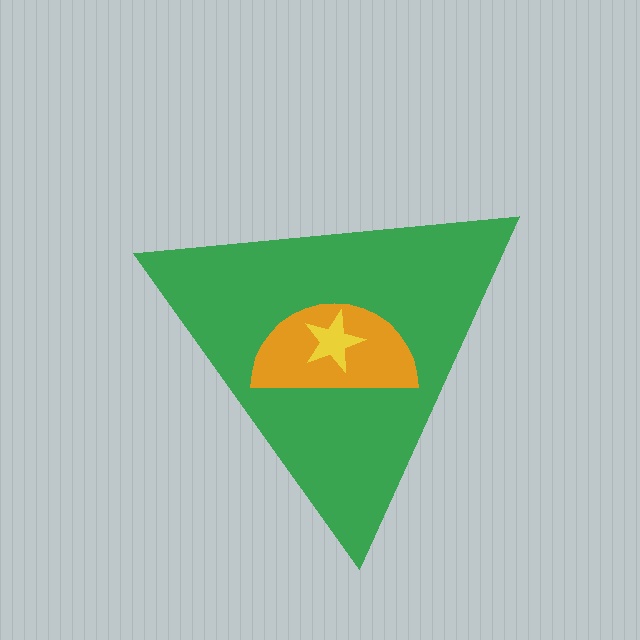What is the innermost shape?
The yellow star.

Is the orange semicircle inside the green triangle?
Yes.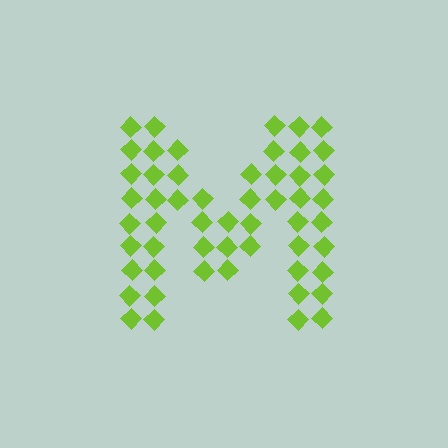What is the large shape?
The large shape is the letter M.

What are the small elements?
The small elements are diamonds.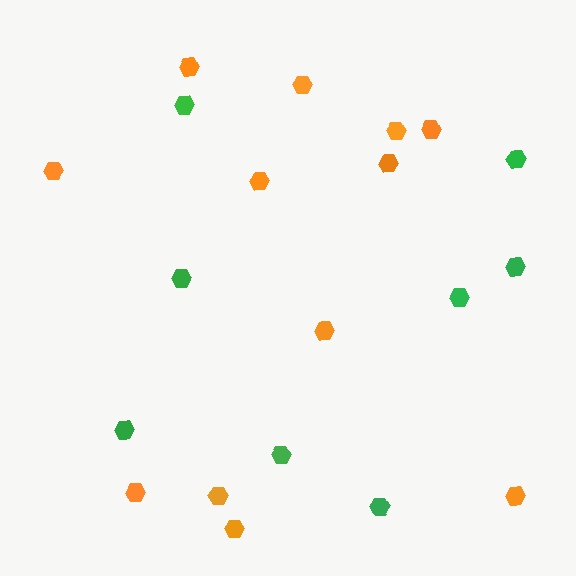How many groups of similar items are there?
There are 2 groups: one group of orange hexagons (12) and one group of green hexagons (8).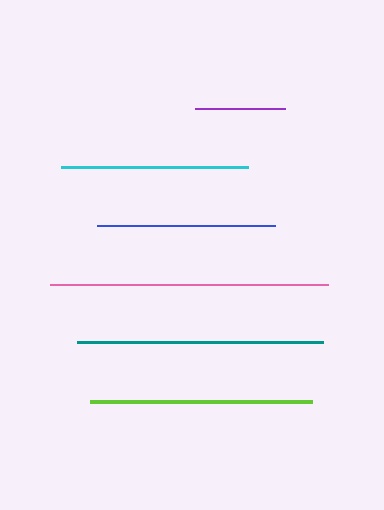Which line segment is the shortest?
The purple line is the shortest at approximately 90 pixels.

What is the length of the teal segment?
The teal segment is approximately 246 pixels long.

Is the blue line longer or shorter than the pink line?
The pink line is longer than the blue line.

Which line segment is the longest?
The pink line is the longest at approximately 278 pixels.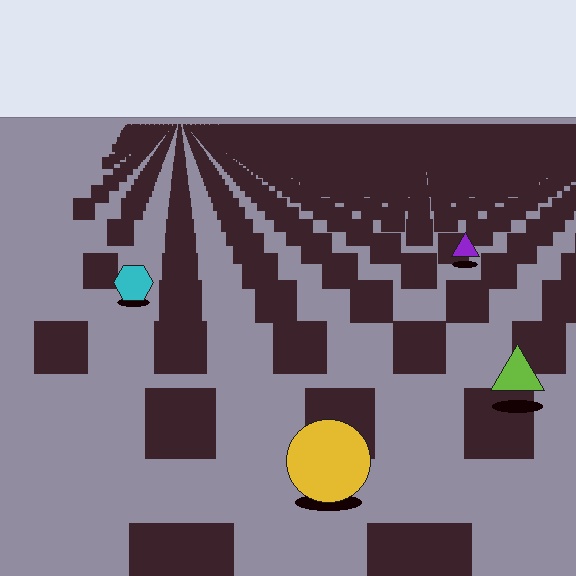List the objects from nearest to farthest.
From nearest to farthest: the yellow circle, the lime triangle, the cyan hexagon, the purple triangle.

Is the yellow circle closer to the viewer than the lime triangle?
Yes. The yellow circle is closer — you can tell from the texture gradient: the ground texture is coarser near it.